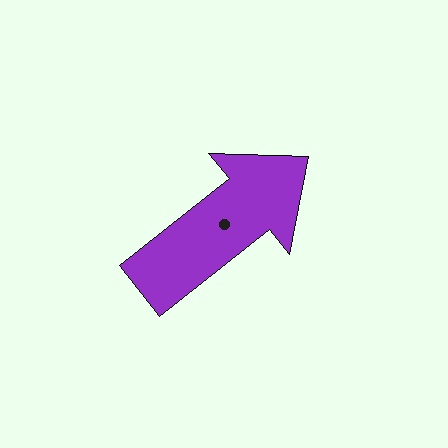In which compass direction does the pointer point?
Northeast.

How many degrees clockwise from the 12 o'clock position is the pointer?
Approximately 51 degrees.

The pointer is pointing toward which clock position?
Roughly 2 o'clock.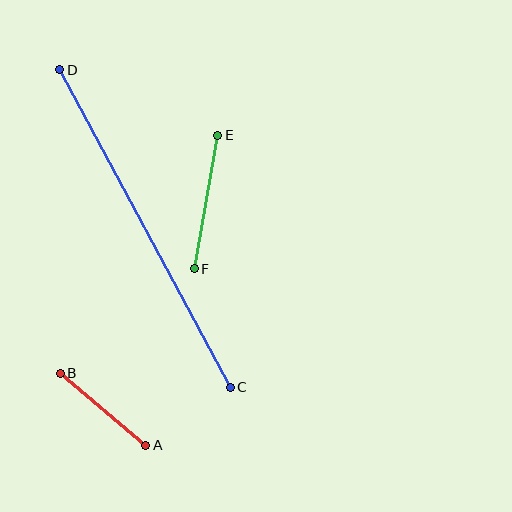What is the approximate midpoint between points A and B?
The midpoint is at approximately (103, 409) pixels.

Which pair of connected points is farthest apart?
Points C and D are farthest apart.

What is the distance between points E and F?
The distance is approximately 136 pixels.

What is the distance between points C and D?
The distance is approximately 361 pixels.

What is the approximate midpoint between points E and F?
The midpoint is at approximately (206, 202) pixels.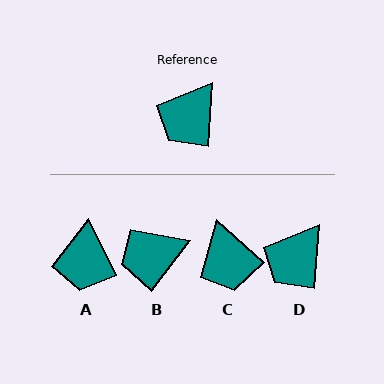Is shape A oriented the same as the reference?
No, it is off by about 31 degrees.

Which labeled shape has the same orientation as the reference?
D.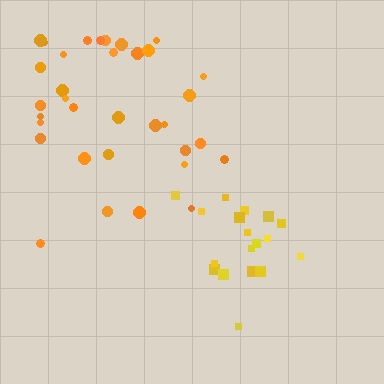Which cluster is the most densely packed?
Yellow.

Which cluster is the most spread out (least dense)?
Orange.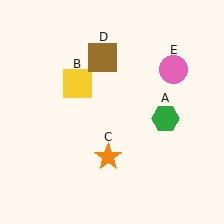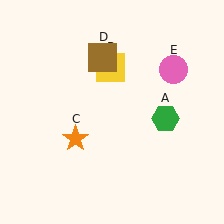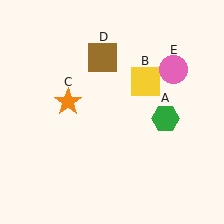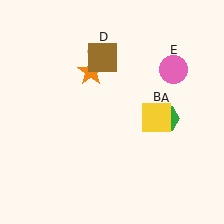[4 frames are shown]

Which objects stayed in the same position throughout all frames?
Green hexagon (object A) and brown square (object D) and pink circle (object E) remained stationary.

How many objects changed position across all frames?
2 objects changed position: yellow square (object B), orange star (object C).